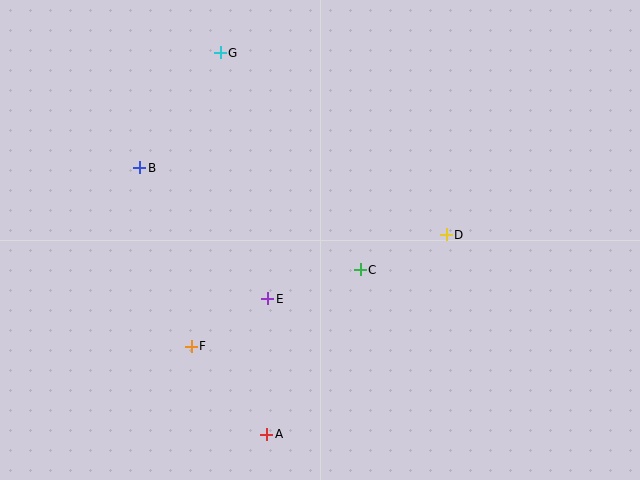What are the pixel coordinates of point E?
Point E is at (268, 299).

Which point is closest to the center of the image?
Point C at (360, 270) is closest to the center.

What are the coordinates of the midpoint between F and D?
The midpoint between F and D is at (319, 290).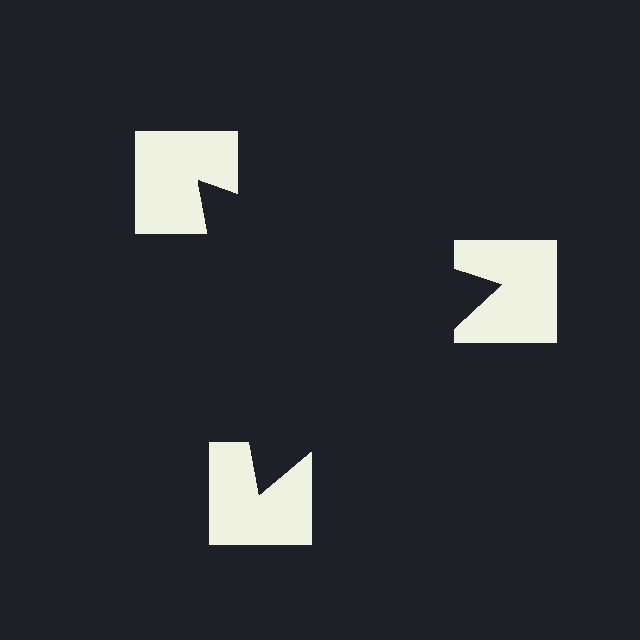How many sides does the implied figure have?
3 sides.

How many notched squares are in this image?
There are 3 — one at each vertex of the illusory triangle.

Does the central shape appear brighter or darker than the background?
It typically appears slightly darker than the background, even though no actual brightness change is drawn.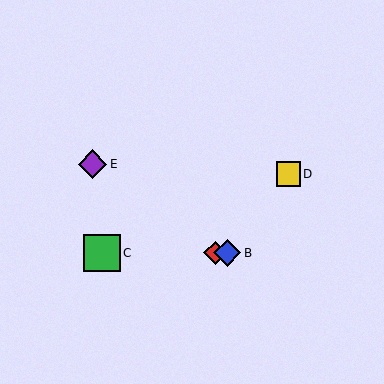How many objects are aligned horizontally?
3 objects (A, B, C) are aligned horizontally.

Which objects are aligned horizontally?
Objects A, B, C are aligned horizontally.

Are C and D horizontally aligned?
No, C is at y≈253 and D is at y≈174.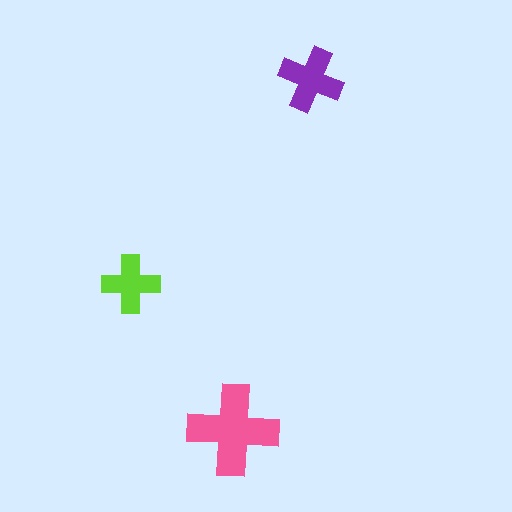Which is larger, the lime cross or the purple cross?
The purple one.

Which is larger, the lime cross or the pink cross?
The pink one.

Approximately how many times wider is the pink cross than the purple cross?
About 1.5 times wider.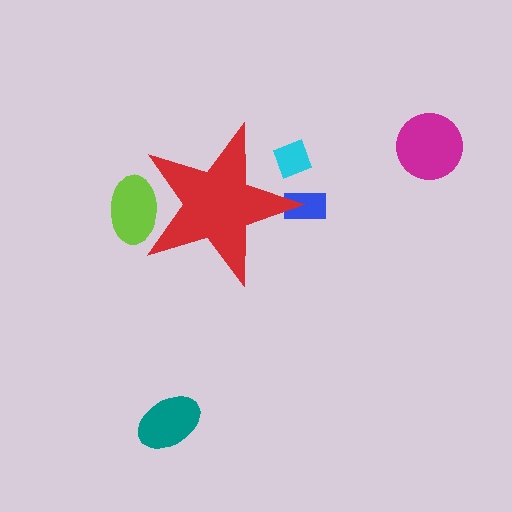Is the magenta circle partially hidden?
No, the magenta circle is fully visible.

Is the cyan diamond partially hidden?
Yes, the cyan diamond is partially hidden behind the red star.